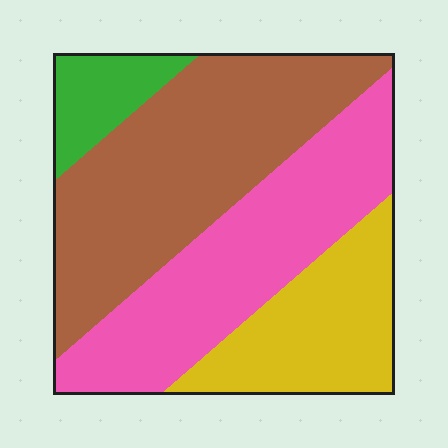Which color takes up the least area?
Green, at roughly 10%.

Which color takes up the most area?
Brown, at roughly 40%.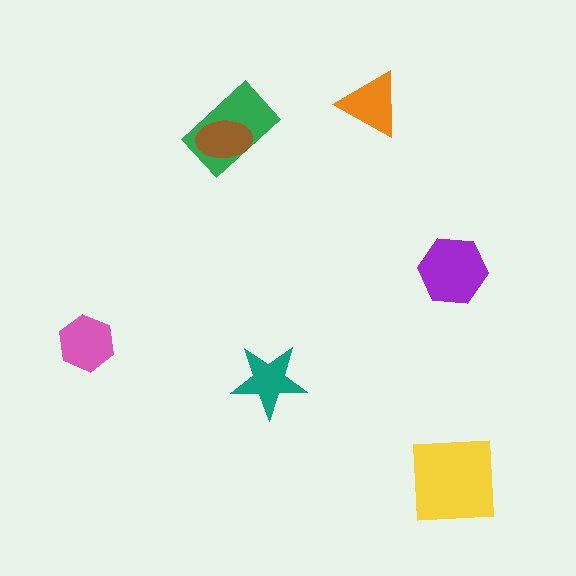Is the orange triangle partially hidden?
No, no other shape covers it.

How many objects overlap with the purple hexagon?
0 objects overlap with the purple hexagon.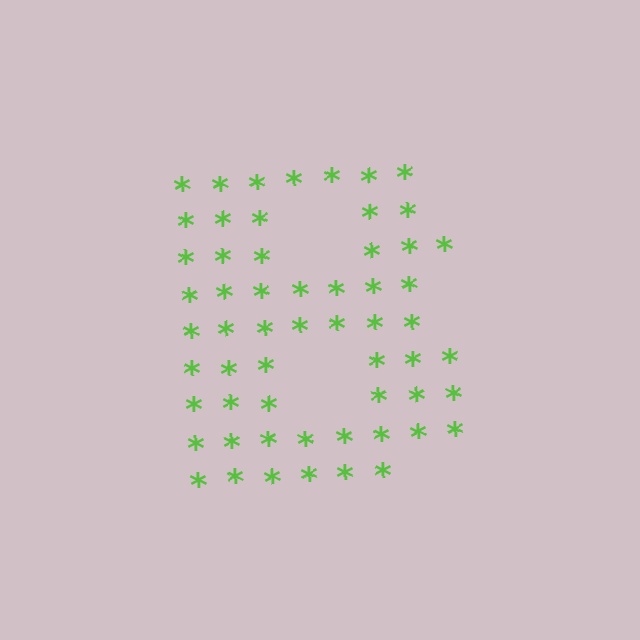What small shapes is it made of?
It is made of small asterisks.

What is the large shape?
The large shape is the letter B.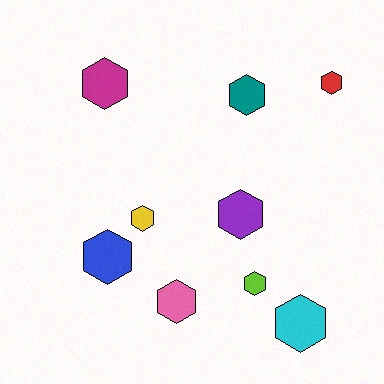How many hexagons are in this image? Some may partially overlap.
There are 9 hexagons.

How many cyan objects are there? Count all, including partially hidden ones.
There is 1 cyan object.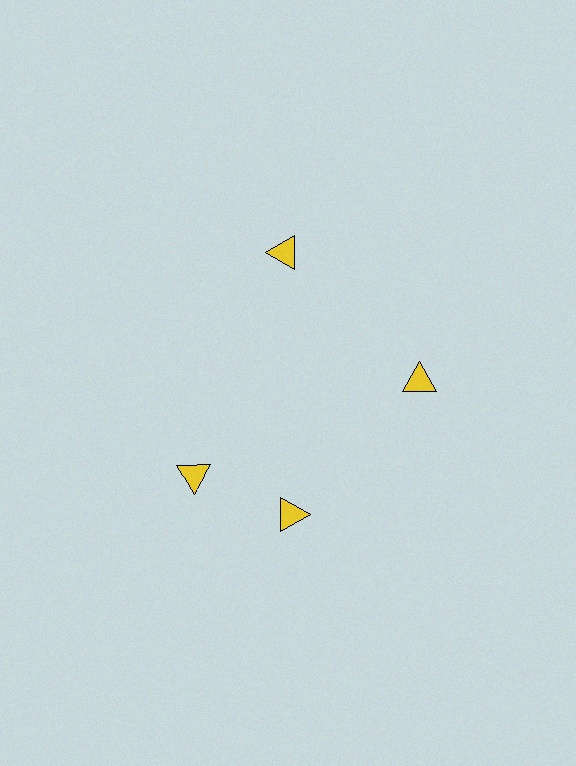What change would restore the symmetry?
The symmetry would be restored by rotating it back into even spacing with its neighbors so that all 4 triangles sit at equal angles and equal distance from the center.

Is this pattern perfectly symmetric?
No. The 4 yellow triangles are arranged in a ring, but one element near the 9 o'clock position is rotated out of alignment along the ring, breaking the 4-fold rotational symmetry.